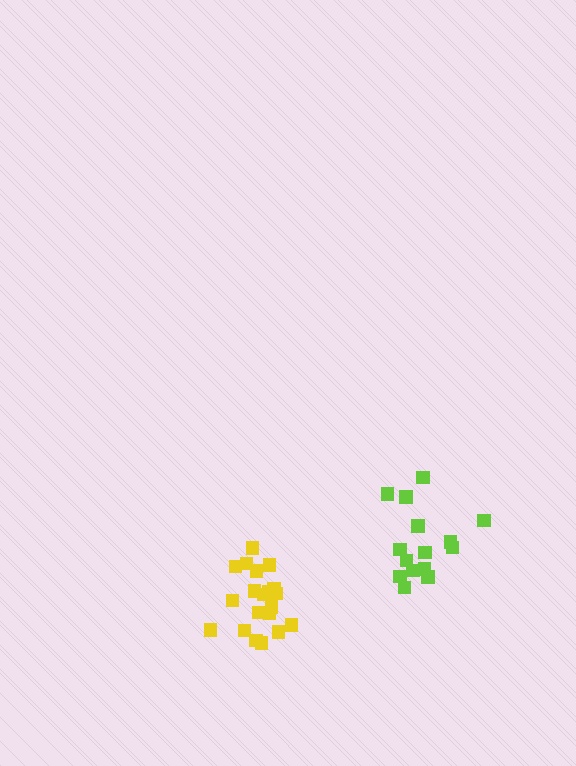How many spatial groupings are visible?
There are 2 spatial groupings.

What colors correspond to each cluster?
The clusters are colored: lime, yellow.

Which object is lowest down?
The yellow cluster is bottommost.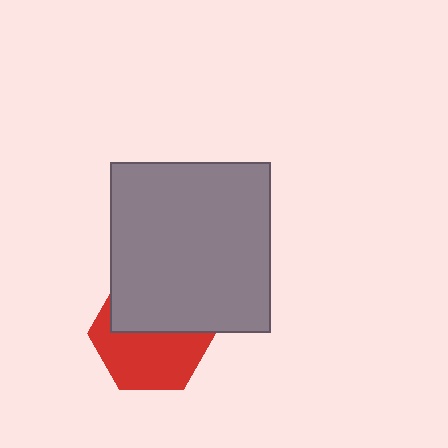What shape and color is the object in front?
The object in front is a gray rectangle.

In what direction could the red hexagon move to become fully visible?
The red hexagon could move down. That would shift it out from behind the gray rectangle entirely.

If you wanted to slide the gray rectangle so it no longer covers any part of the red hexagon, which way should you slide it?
Slide it up — that is the most direct way to separate the two shapes.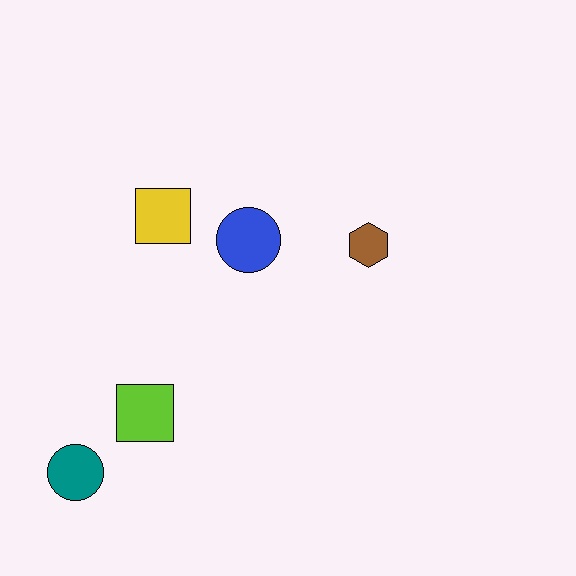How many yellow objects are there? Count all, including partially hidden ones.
There is 1 yellow object.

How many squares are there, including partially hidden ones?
There are 2 squares.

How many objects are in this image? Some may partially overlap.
There are 5 objects.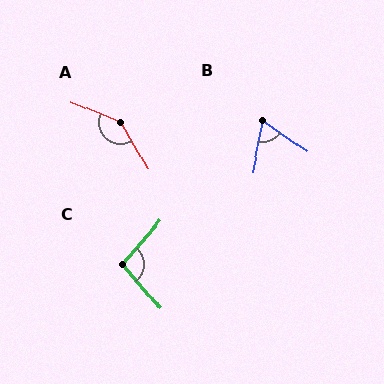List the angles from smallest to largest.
B (67°), C (98°), A (142°).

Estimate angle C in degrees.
Approximately 98 degrees.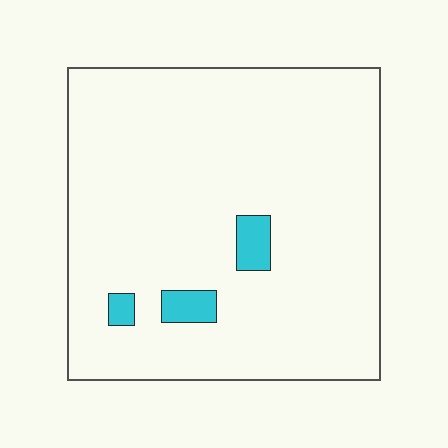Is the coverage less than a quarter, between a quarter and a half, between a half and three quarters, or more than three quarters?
Less than a quarter.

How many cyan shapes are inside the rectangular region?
3.